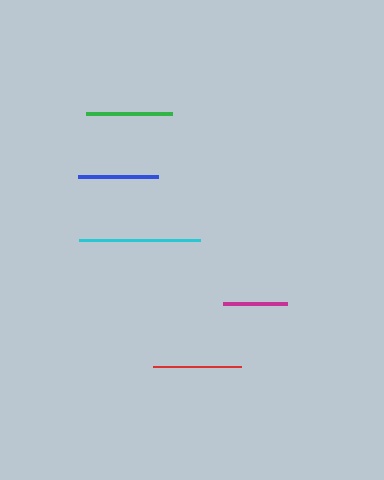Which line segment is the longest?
The cyan line is the longest at approximately 121 pixels.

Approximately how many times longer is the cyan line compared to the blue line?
The cyan line is approximately 1.5 times the length of the blue line.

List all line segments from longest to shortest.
From longest to shortest: cyan, red, green, blue, magenta.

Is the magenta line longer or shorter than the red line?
The red line is longer than the magenta line.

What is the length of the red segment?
The red segment is approximately 88 pixels long.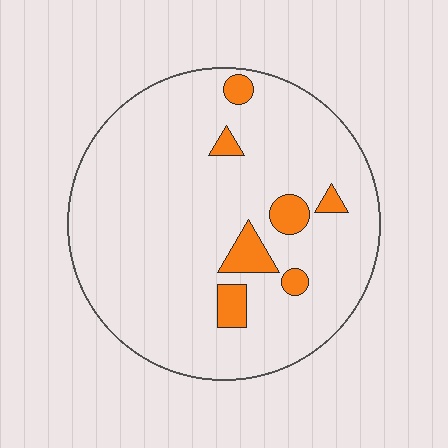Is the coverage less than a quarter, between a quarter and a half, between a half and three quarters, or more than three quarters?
Less than a quarter.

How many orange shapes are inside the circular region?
7.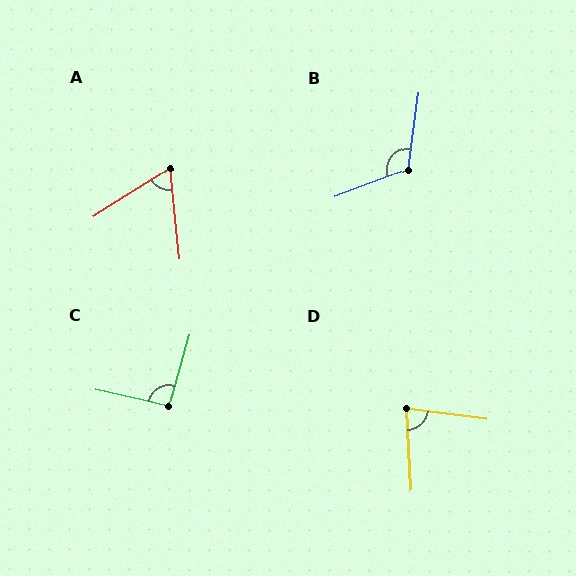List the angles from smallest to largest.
A (64°), D (79°), C (93°), B (119°).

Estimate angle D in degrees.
Approximately 79 degrees.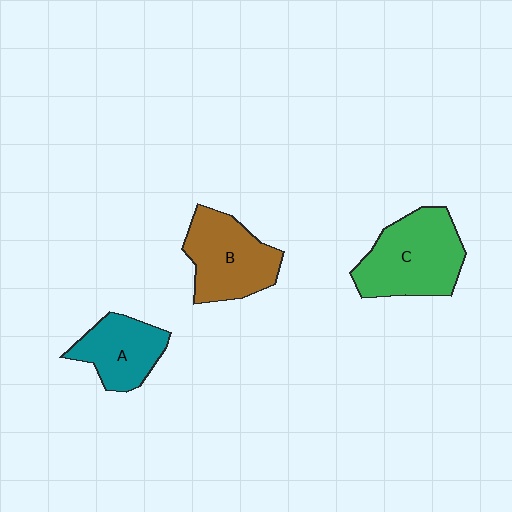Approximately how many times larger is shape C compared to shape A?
Approximately 1.5 times.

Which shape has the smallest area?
Shape A (teal).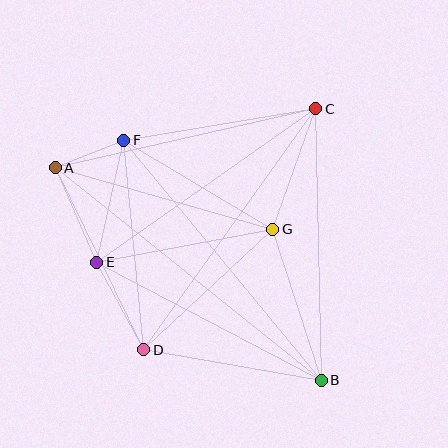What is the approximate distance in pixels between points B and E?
The distance between B and E is approximately 254 pixels.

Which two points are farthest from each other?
Points A and B are farthest from each other.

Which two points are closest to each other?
Points A and F are closest to each other.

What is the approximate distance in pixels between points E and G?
The distance between E and G is approximately 179 pixels.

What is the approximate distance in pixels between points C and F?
The distance between C and F is approximately 195 pixels.